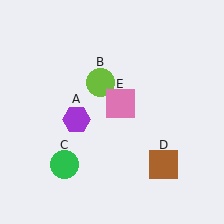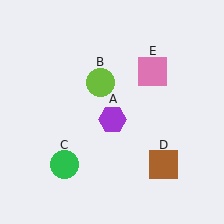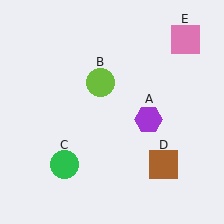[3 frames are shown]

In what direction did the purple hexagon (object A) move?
The purple hexagon (object A) moved right.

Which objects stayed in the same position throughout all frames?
Lime circle (object B) and green circle (object C) and brown square (object D) remained stationary.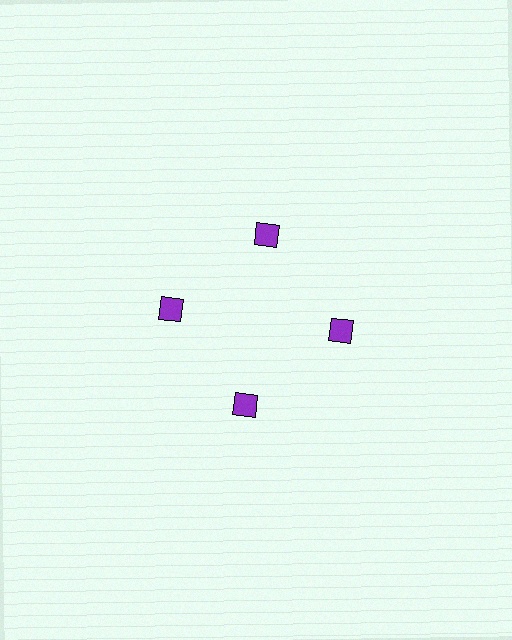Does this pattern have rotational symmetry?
Yes, this pattern has 4-fold rotational symmetry. It looks the same after rotating 90 degrees around the center.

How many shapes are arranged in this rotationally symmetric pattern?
There are 4 shapes, arranged in 4 groups of 1.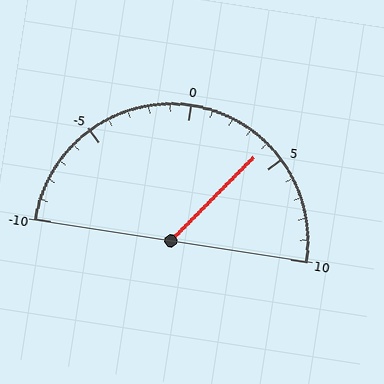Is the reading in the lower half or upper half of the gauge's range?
The reading is in the upper half of the range (-10 to 10).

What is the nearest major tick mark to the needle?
The nearest major tick mark is 5.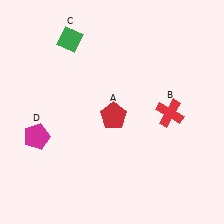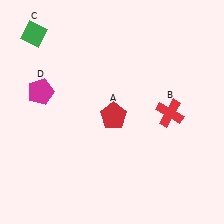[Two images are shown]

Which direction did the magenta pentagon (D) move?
The magenta pentagon (D) moved up.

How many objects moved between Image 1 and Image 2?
2 objects moved between the two images.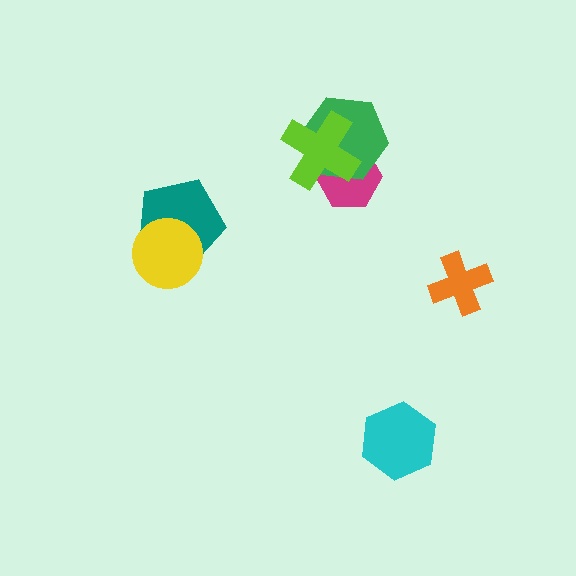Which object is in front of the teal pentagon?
The yellow circle is in front of the teal pentagon.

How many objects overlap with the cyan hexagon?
0 objects overlap with the cyan hexagon.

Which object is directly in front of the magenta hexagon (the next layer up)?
The green hexagon is directly in front of the magenta hexagon.